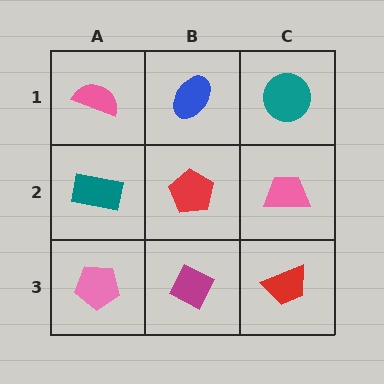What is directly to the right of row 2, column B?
A pink trapezoid.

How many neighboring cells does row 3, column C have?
2.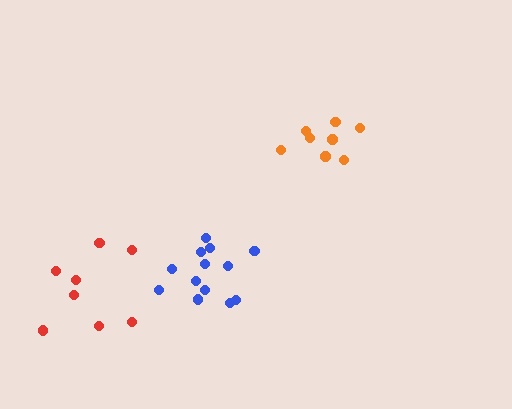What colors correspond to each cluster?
The clusters are colored: red, orange, blue.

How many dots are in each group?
Group 1: 8 dots, Group 2: 8 dots, Group 3: 13 dots (29 total).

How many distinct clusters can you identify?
There are 3 distinct clusters.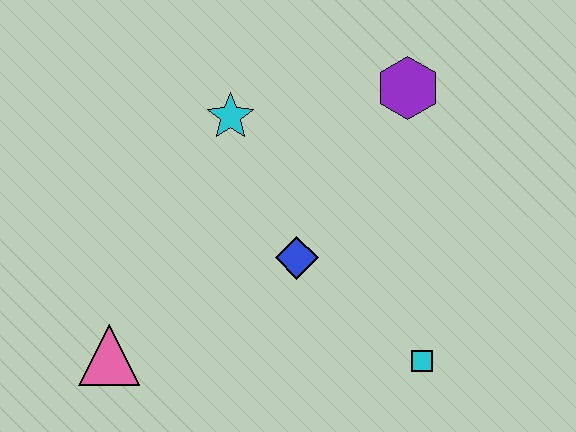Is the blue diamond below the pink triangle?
No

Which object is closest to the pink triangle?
The blue diamond is closest to the pink triangle.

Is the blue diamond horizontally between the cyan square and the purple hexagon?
No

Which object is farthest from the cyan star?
The cyan square is farthest from the cyan star.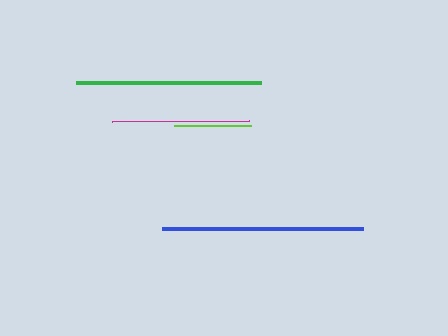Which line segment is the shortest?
The lime line is the shortest at approximately 77 pixels.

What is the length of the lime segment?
The lime segment is approximately 77 pixels long.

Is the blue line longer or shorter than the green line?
The blue line is longer than the green line.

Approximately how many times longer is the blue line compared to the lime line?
The blue line is approximately 2.6 times the length of the lime line.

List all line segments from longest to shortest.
From longest to shortest: blue, green, magenta, lime.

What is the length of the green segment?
The green segment is approximately 186 pixels long.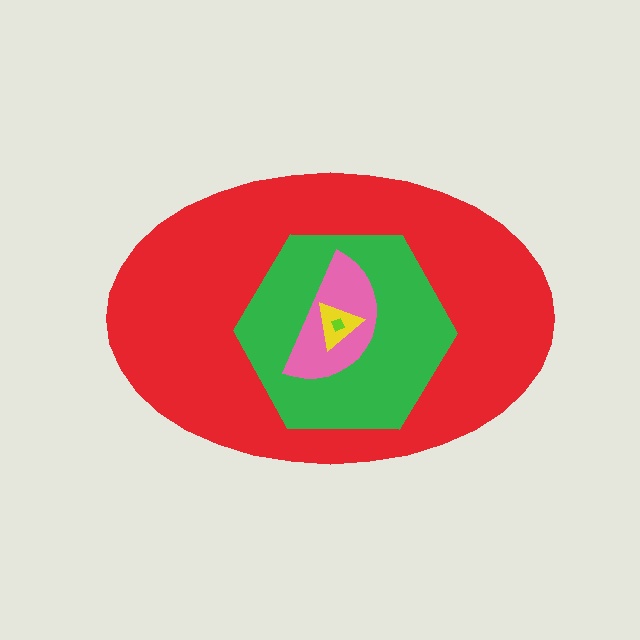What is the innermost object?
The lime diamond.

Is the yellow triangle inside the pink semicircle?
Yes.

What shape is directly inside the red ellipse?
The green hexagon.